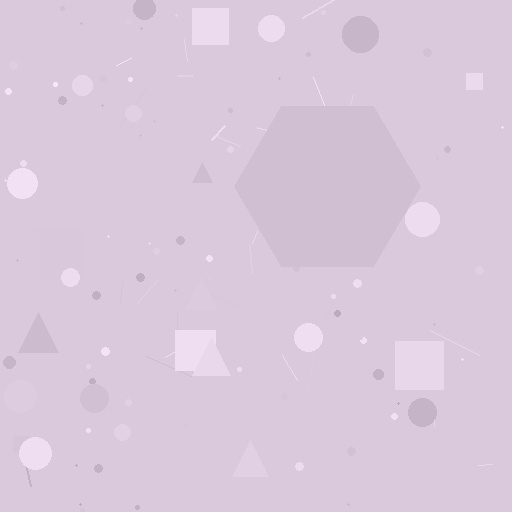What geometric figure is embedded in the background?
A hexagon is embedded in the background.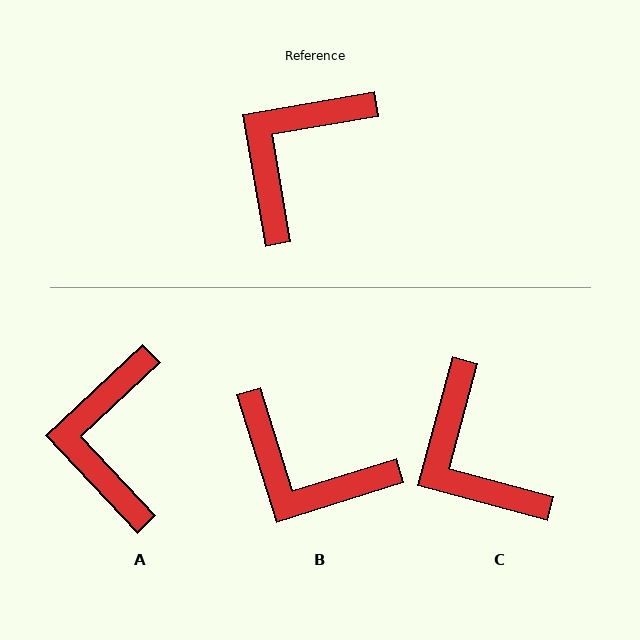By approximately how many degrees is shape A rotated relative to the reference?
Approximately 33 degrees counter-clockwise.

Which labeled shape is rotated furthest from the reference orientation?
B, about 98 degrees away.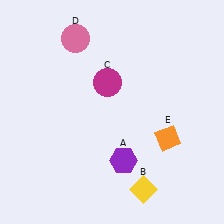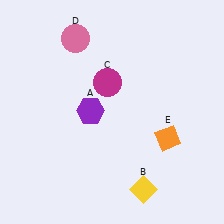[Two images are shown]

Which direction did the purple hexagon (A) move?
The purple hexagon (A) moved up.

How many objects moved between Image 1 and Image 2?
1 object moved between the two images.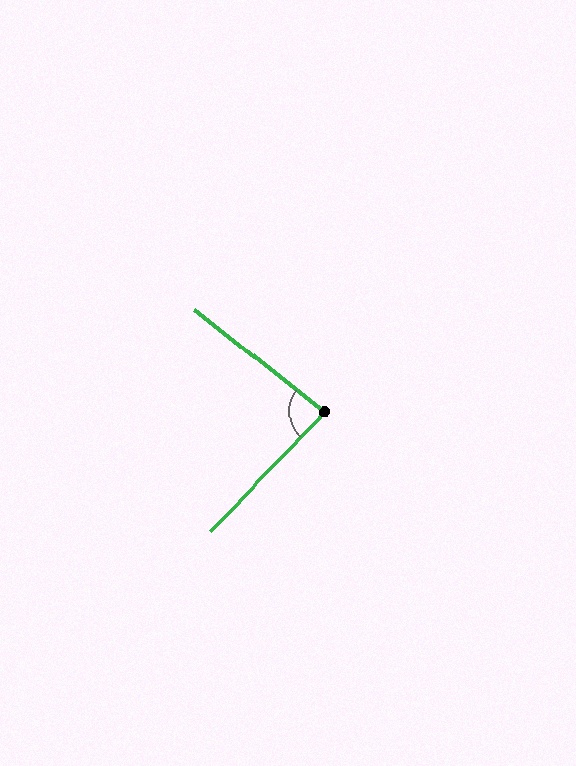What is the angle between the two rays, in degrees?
Approximately 84 degrees.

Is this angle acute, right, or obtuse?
It is acute.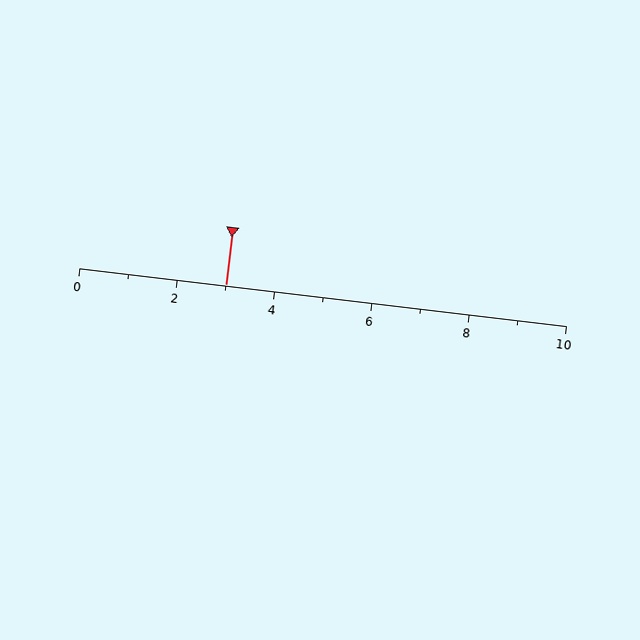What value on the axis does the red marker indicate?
The marker indicates approximately 3.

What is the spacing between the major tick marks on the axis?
The major ticks are spaced 2 apart.